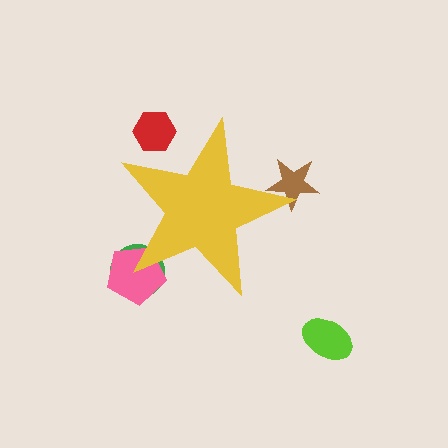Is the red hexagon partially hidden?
Yes, the red hexagon is partially hidden behind the yellow star.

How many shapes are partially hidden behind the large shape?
4 shapes are partially hidden.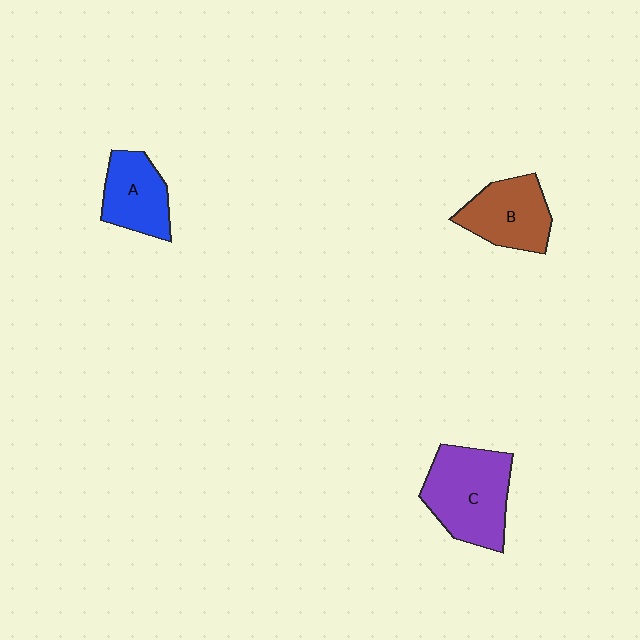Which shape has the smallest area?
Shape A (blue).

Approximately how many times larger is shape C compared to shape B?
Approximately 1.4 times.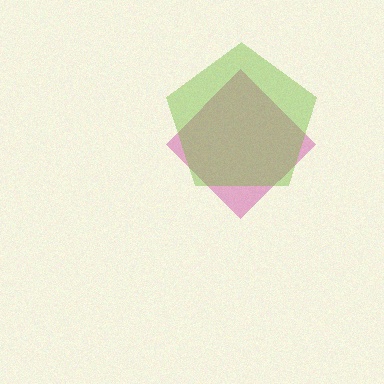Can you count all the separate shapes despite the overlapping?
Yes, there are 2 separate shapes.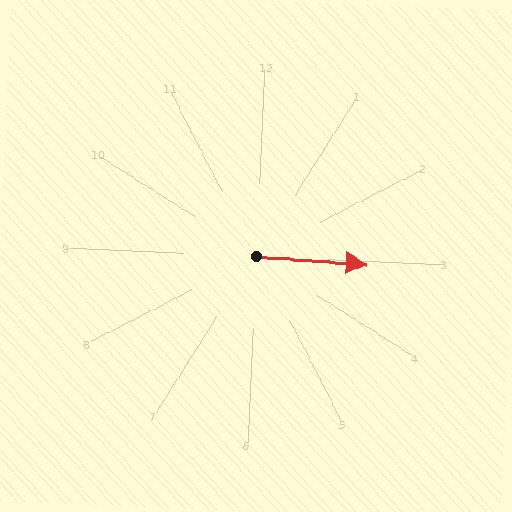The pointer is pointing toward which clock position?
Roughly 3 o'clock.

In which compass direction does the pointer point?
East.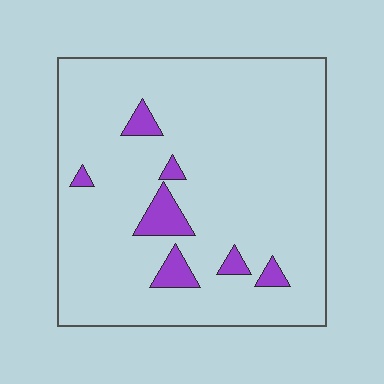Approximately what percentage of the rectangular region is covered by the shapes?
Approximately 10%.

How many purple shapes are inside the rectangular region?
7.